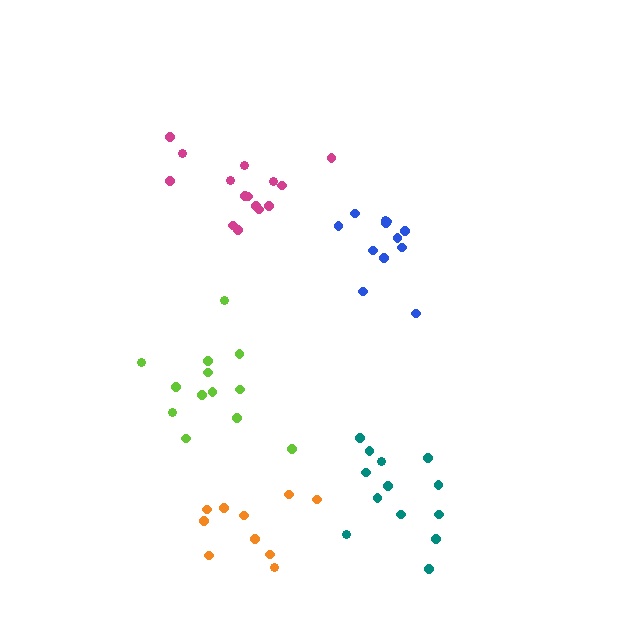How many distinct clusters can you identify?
There are 5 distinct clusters.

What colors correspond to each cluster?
The clusters are colored: lime, teal, magenta, blue, orange.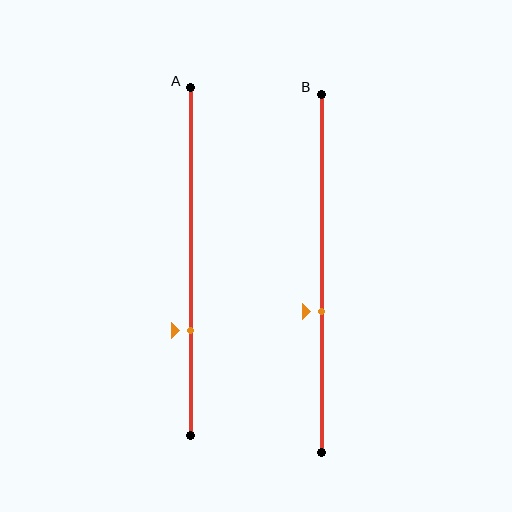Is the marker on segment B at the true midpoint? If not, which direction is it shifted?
No, the marker on segment B is shifted downward by about 11% of the segment length.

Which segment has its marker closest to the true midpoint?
Segment B has its marker closest to the true midpoint.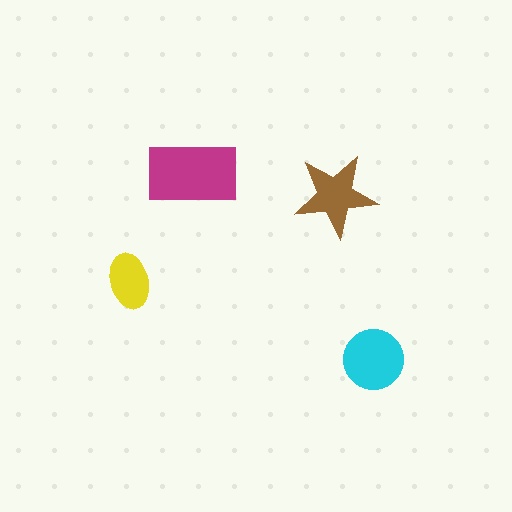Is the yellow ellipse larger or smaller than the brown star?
Smaller.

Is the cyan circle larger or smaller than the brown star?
Larger.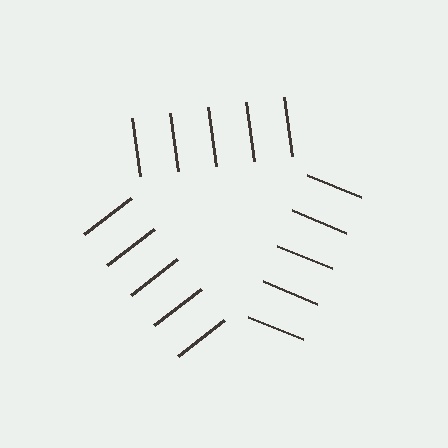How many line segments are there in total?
15 — 5 along each of the 3 edges.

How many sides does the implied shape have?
3 sides — the line-ends trace a triangle.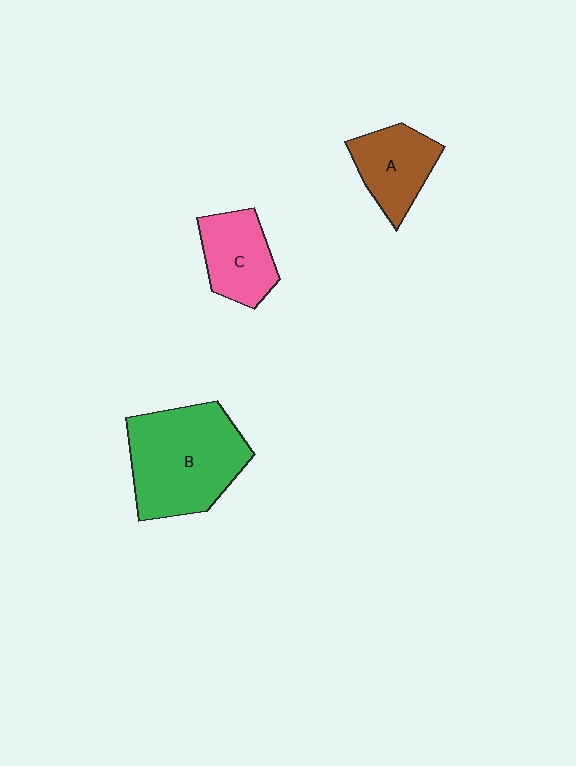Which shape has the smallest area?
Shape C (pink).